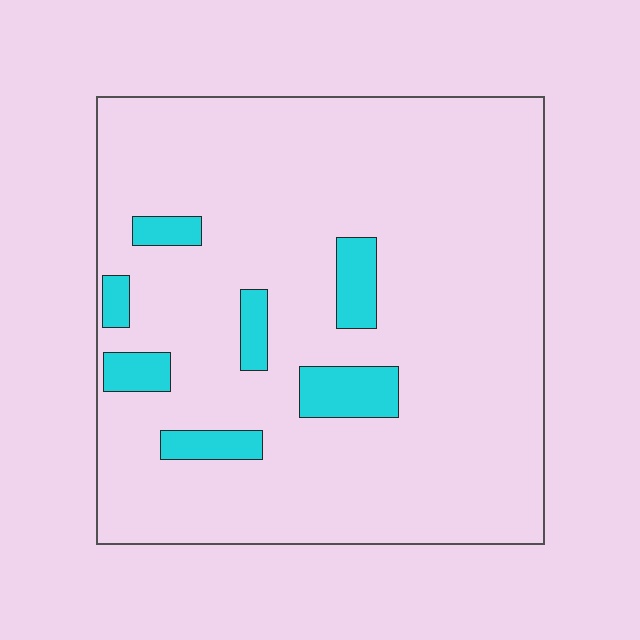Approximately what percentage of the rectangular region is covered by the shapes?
Approximately 10%.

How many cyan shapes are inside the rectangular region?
7.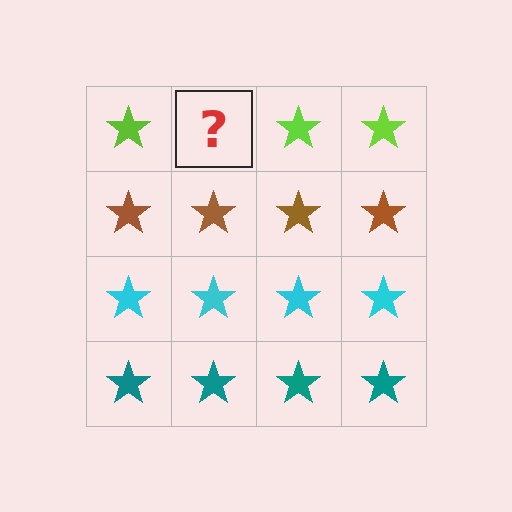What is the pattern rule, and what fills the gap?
The rule is that each row has a consistent color. The gap should be filled with a lime star.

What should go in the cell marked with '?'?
The missing cell should contain a lime star.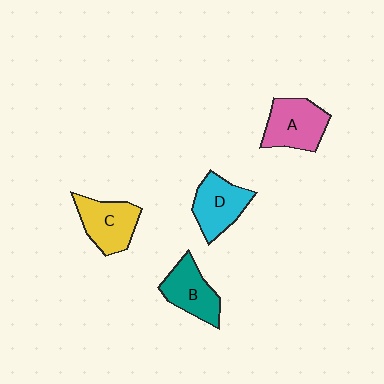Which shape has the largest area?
Shape A (pink).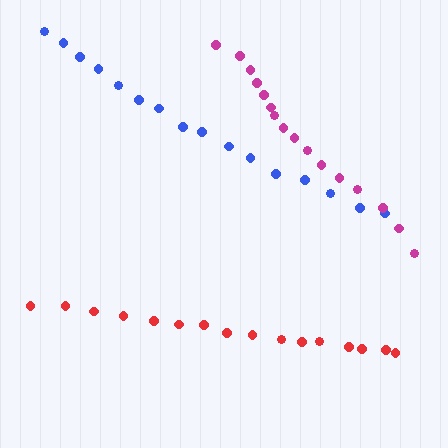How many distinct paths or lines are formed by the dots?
There are 3 distinct paths.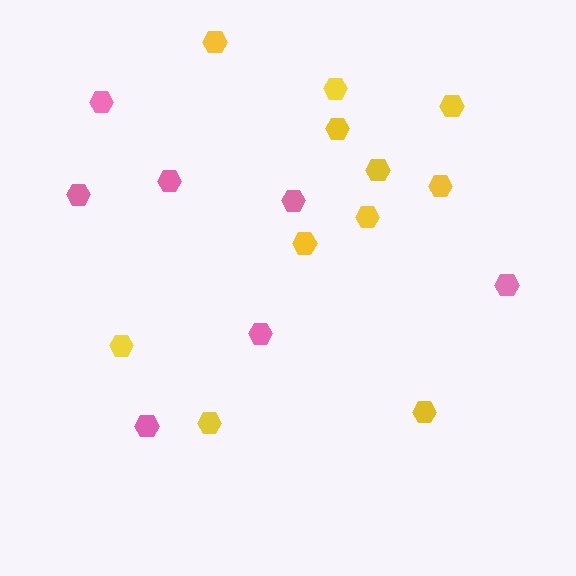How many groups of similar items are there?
There are 2 groups: one group of yellow hexagons (11) and one group of pink hexagons (7).